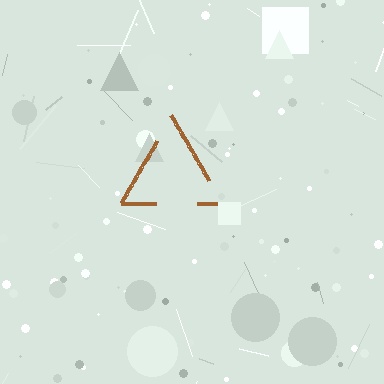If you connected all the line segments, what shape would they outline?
They would outline a triangle.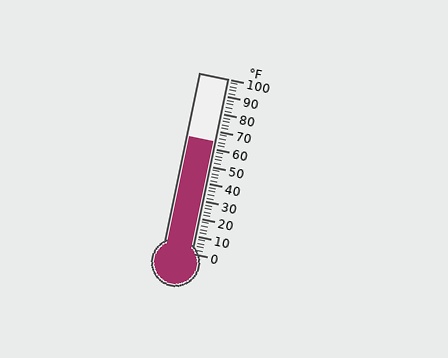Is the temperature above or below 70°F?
The temperature is below 70°F.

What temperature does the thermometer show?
The thermometer shows approximately 64°F.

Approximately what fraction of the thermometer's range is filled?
The thermometer is filled to approximately 65% of its range.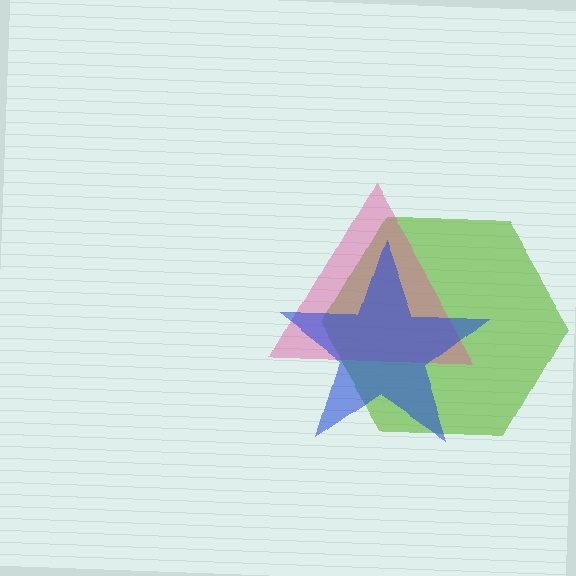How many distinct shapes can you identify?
There are 3 distinct shapes: a lime hexagon, a pink triangle, a blue star.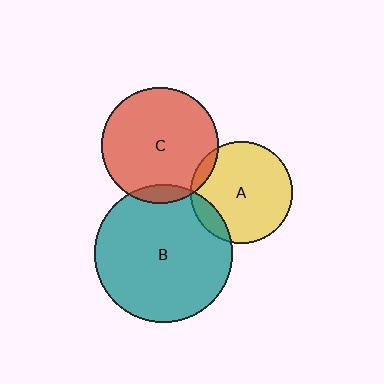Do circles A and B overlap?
Yes.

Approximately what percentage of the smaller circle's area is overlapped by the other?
Approximately 10%.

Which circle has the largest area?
Circle B (teal).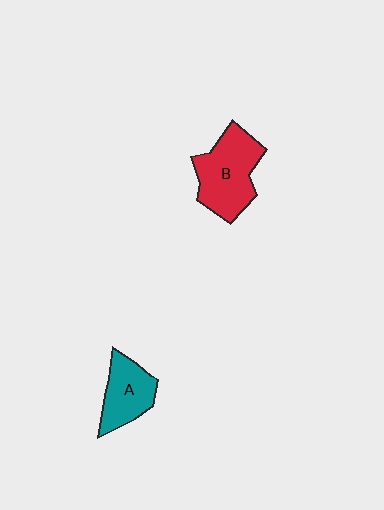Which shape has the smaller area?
Shape A (teal).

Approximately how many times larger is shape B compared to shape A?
Approximately 1.5 times.